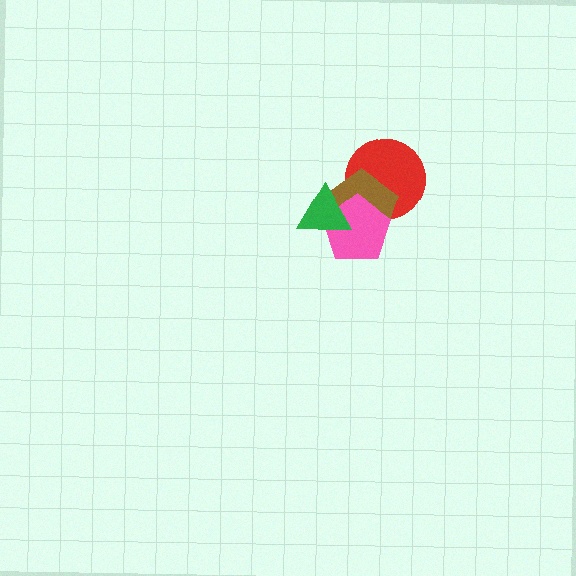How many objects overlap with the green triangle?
2 objects overlap with the green triangle.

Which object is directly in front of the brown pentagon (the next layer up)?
The pink pentagon is directly in front of the brown pentagon.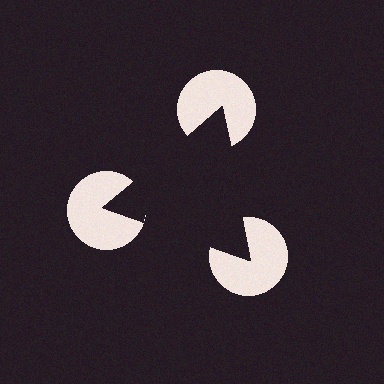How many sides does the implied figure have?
3 sides.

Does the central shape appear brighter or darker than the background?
It typically appears slightly darker than the background, even though no actual brightness change is drawn.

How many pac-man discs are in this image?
There are 3 — one at each vertex of the illusory triangle.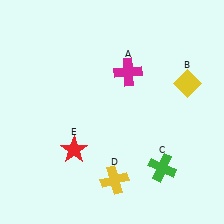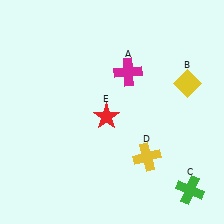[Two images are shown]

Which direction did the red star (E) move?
The red star (E) moved up.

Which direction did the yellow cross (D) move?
The yellow cross (D) moved right.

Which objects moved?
The objects that moved are: the green cross (C), the yellow cross (D), the red star (E).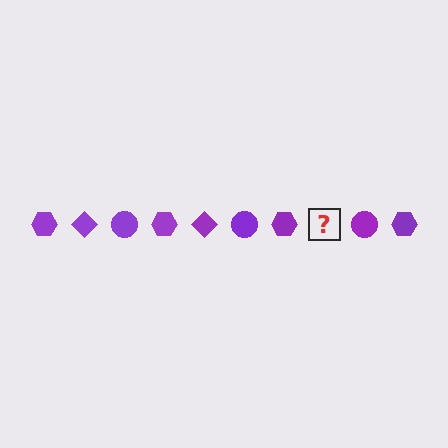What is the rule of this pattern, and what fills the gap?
The rule is that the pattern cycles through hexagon, diamond, circle shapes in purple. The gap should be filled with a purple diamond.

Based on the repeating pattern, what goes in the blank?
The blank should be a purple diamond.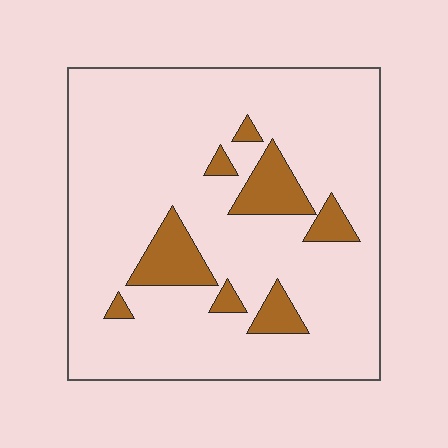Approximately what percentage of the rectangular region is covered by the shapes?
Approximately 15%.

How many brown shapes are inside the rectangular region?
8.